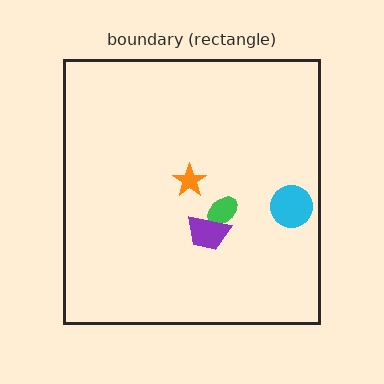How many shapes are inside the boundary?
4 inside, 0 outside.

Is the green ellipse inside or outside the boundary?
Inside.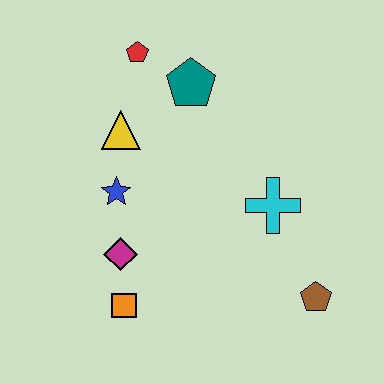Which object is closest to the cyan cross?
The brown pentagon is closest to the cyan cross.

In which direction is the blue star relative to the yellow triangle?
The blue star is below the yellow triangle.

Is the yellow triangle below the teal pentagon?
Yes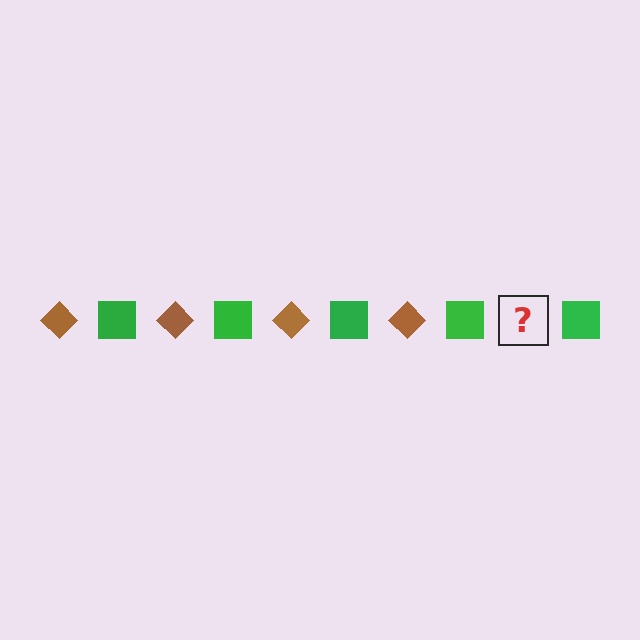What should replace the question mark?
The question mark should be replaced with a brown diamond.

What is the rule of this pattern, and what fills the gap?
The rule is that the pattern alternates between brown diamond and green square. The gap should be filled with a brown diamond.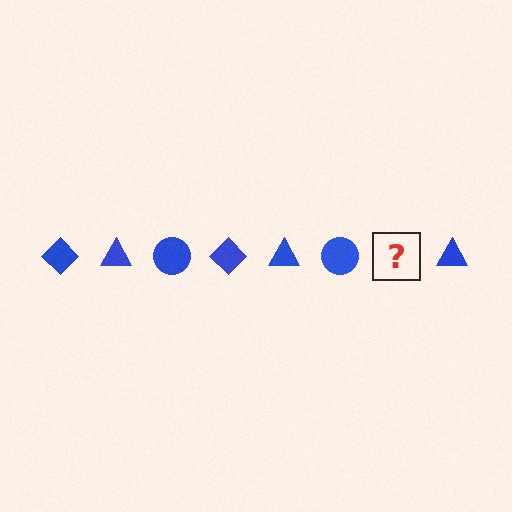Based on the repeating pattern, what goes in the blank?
The blank should be a blue diamond.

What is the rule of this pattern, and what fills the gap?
The rule is that the pattern cycles through diamond, triangle, circle shapes in blue. The gap should be filled with a blue diamond.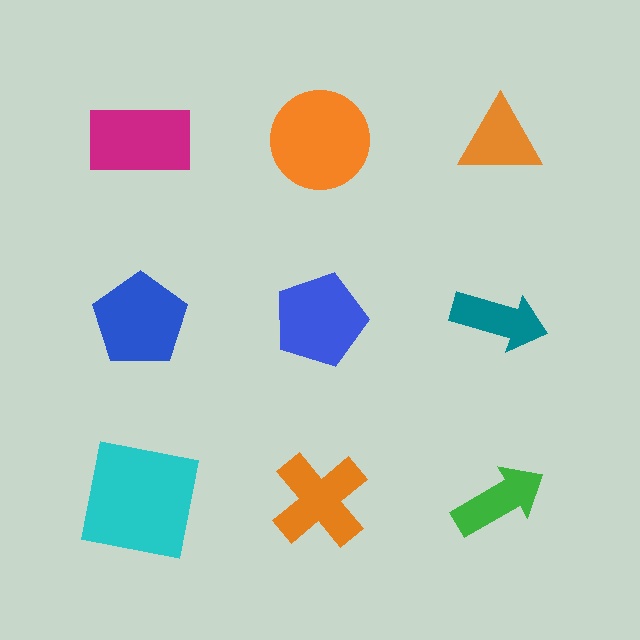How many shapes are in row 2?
3 shapes.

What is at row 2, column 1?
A blue pentagon.